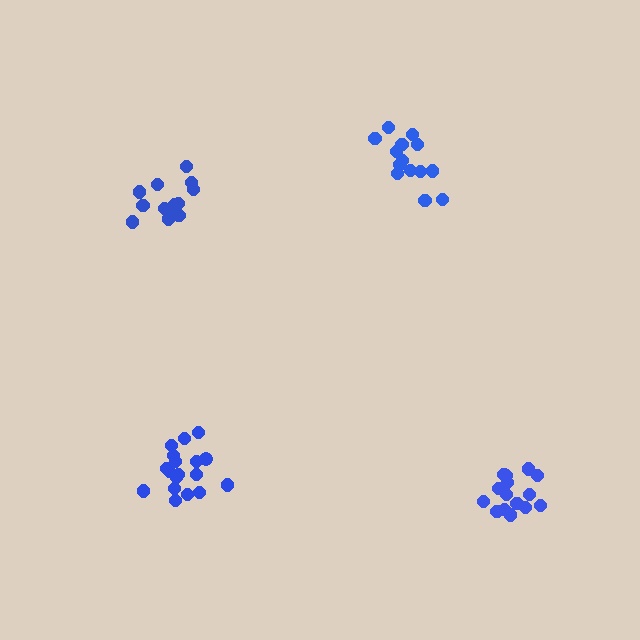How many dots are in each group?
Group 1: 18 dots, Group 2: 14 dots, Group 3: 14 dots, Group 4: 15 dots (61 total).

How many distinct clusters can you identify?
There are 4 distinct clusters.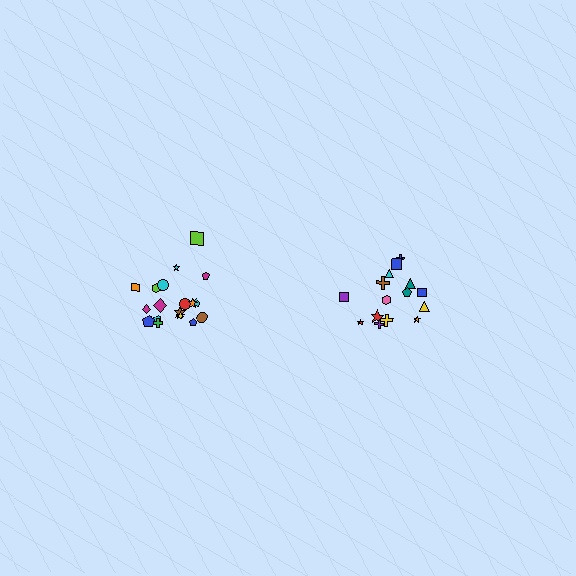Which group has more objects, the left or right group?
The left group.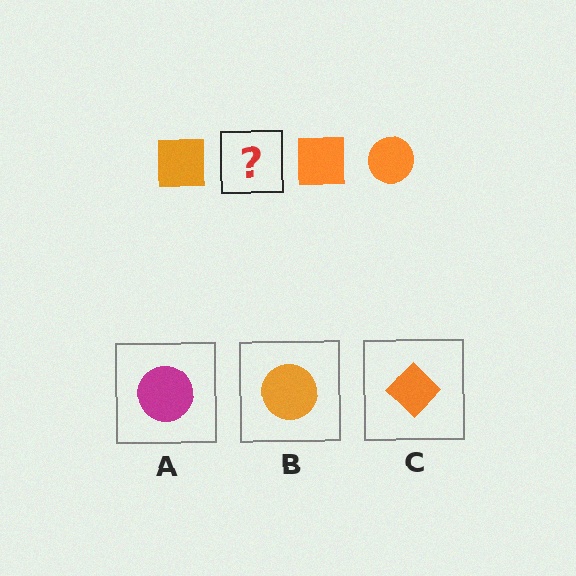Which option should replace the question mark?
Option B.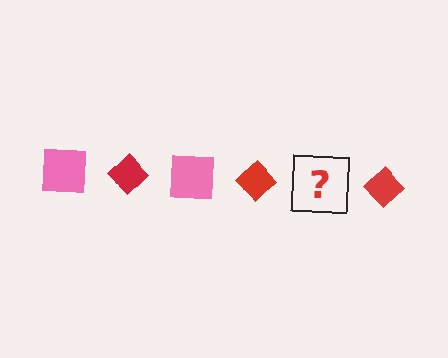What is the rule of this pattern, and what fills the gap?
The rule is that the pattern alternates between pink square and red diamond. The gap should be filled with a pink square.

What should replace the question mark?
The question mark should be replaced with a pink square.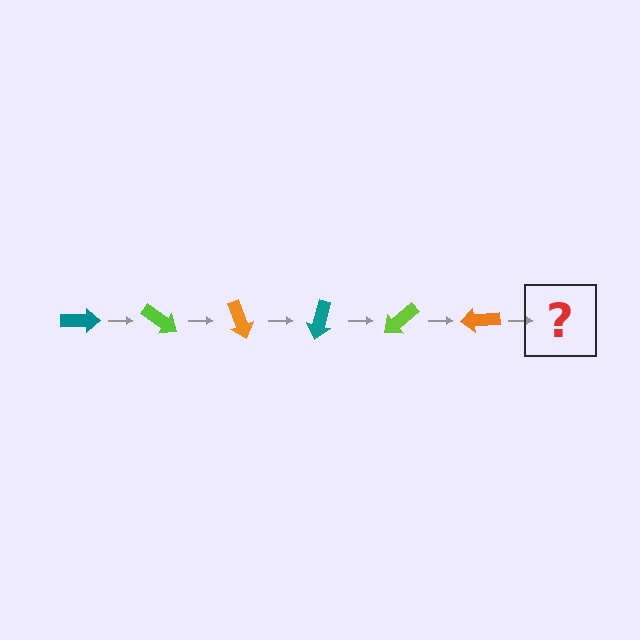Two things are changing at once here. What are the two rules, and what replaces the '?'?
The two rules are that it rotates 35 degrees each step and the color cycles through teal, lime, and orange. The '?' should be a teal arrow, rotated 210 degrees from the start.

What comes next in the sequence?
The next element should be a teal arrow, rotated 210 degrees from the start.